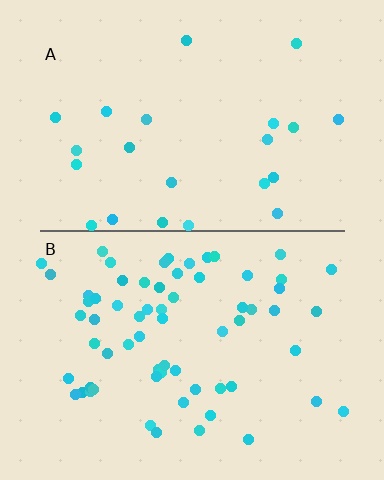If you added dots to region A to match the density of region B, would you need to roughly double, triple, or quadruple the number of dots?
Approximately triple.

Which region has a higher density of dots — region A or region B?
B (the bottom).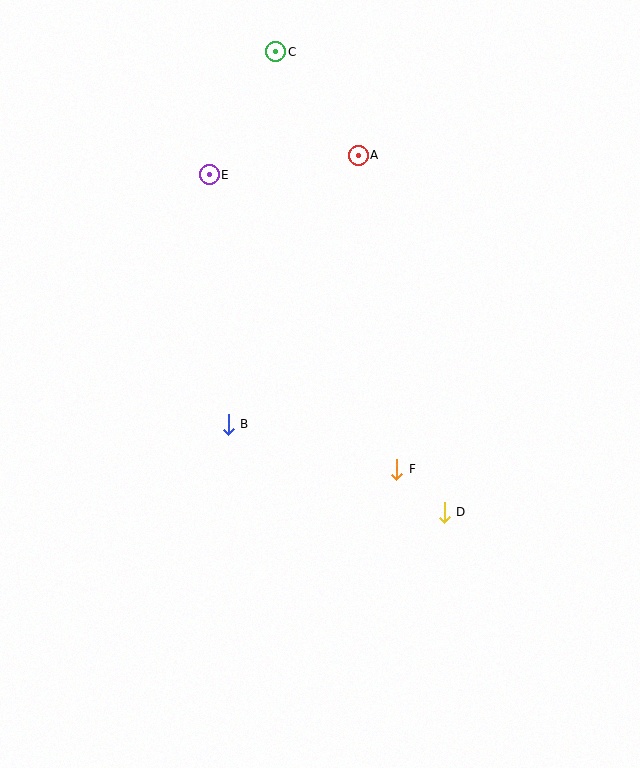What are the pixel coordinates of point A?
Point A is at (358, 155).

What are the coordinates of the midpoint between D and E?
The midpoint between D and E is at (327, 343).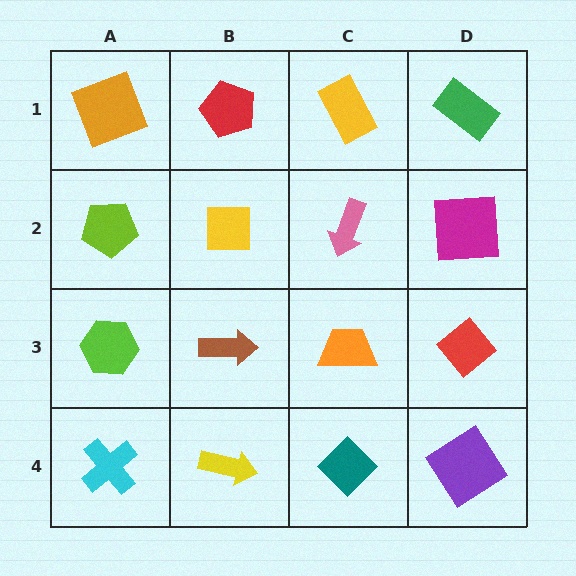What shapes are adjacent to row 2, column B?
A red pentagon (row 1, column B), a brown arrow (row 3, column B), a lime pentagon (row 2, column A), a pink arrow (row 2, column C).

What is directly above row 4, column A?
A lime hexagon.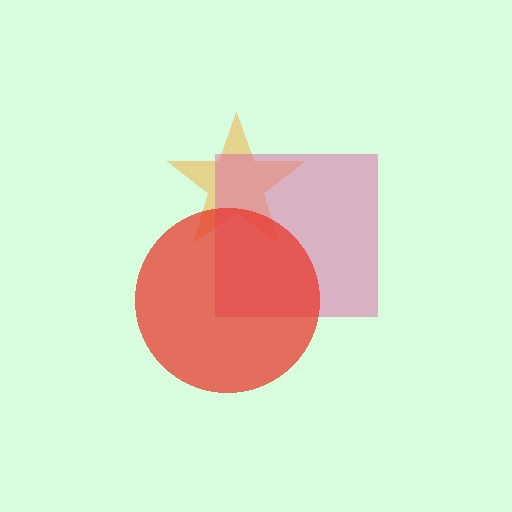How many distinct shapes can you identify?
There are 3 distinct shapes: an orange star, a pink square, a red circle.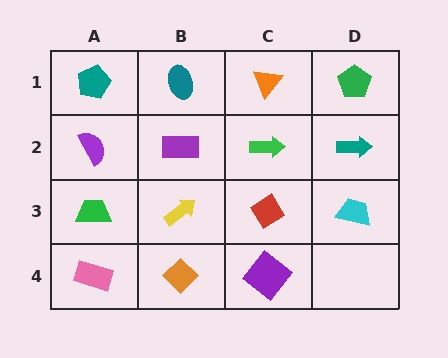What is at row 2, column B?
A purple rectangle.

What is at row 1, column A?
A teal pentagon.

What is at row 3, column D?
A cyan trapezoid.